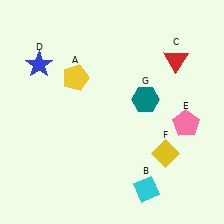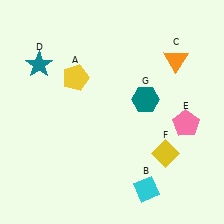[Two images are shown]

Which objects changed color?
C changed from red to orange. D changed from blue to teal.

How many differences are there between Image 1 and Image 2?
There are 2 differences between the two images.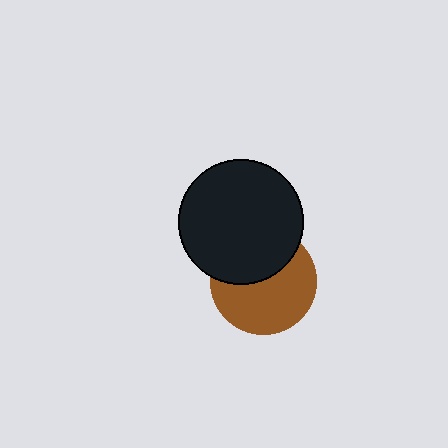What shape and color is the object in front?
The object in front is a black circle.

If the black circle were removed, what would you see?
You would see the complete brown circle.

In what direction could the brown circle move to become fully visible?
The brown circle could move down. That would shift it out from behind the black circle entirely.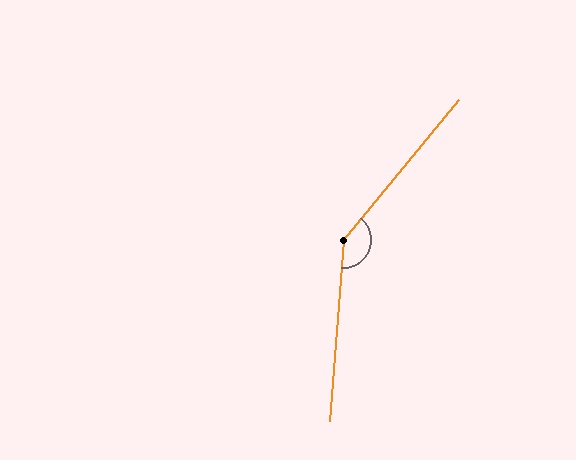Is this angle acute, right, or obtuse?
It is obtuse.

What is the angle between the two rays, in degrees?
Approximately 145 degrees.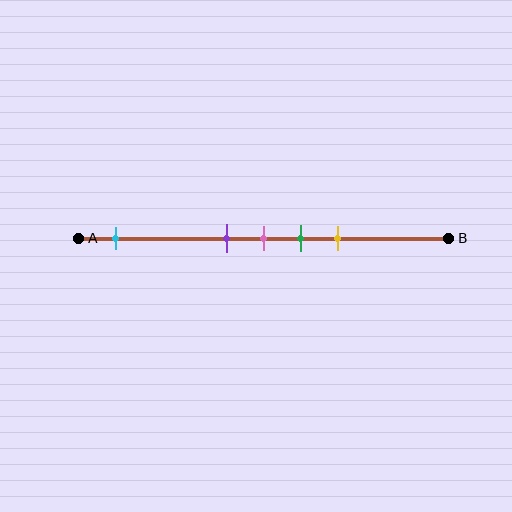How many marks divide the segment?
There are 5 marks dividing the segment.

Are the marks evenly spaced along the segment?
No, the marks are not evenly spaced.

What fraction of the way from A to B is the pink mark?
The pink mark is approximately 50% (0.5) of the way from A to B.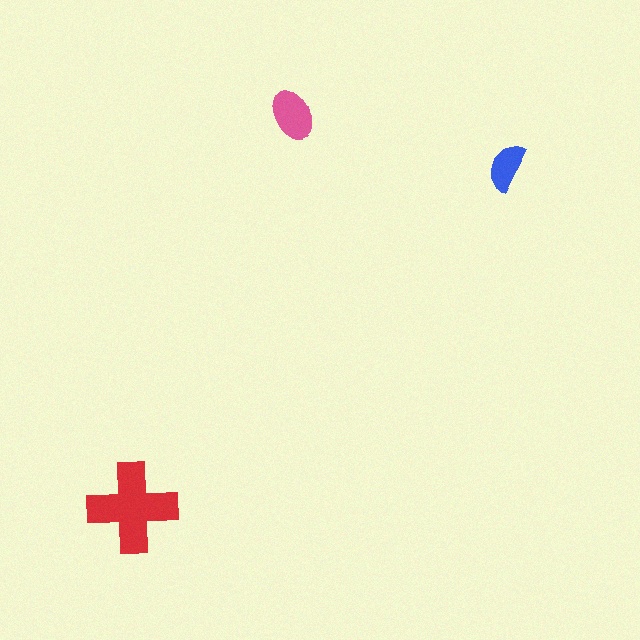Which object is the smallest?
The blue semicircle.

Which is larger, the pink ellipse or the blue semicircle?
The pink ellipse.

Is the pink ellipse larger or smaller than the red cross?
Smaller.